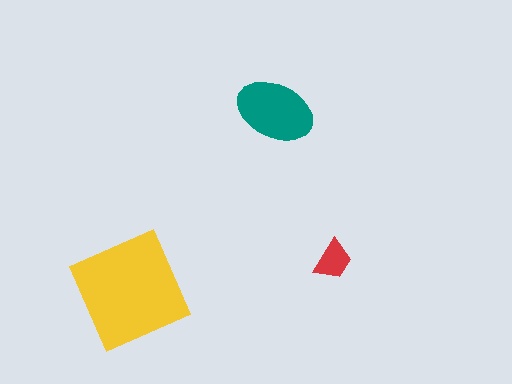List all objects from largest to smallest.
The yellow square, the teal ellipse, the red trapezoid.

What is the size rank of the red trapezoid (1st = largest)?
3rd.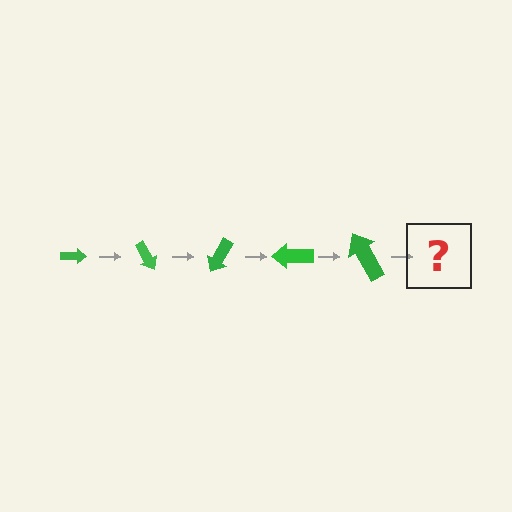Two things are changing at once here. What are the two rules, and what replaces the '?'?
The two rules are that the arrow grows larger each step and it rotates 60 degrees each step. The '?' should be an arrow, larger than the previous one and rotated 300 degrees from the start.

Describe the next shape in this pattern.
It should be an arrow, larger than the previous one and rotated 300 degrees from the start.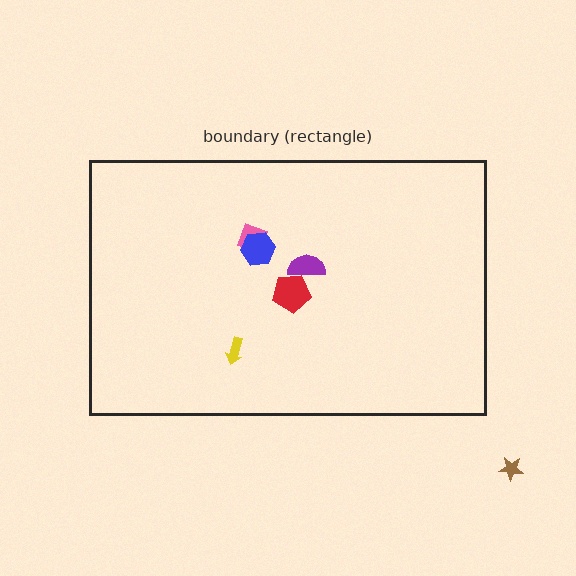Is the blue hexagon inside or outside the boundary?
Inside.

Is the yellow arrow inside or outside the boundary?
Inside.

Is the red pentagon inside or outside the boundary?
Inside.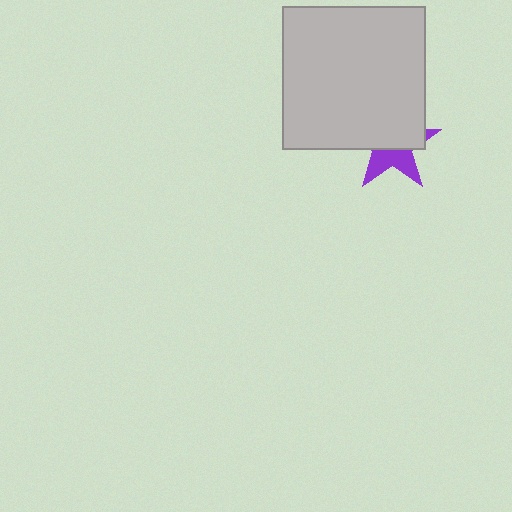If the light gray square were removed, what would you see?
You would see the complete purple star.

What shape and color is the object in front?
The object in front is a light gray square.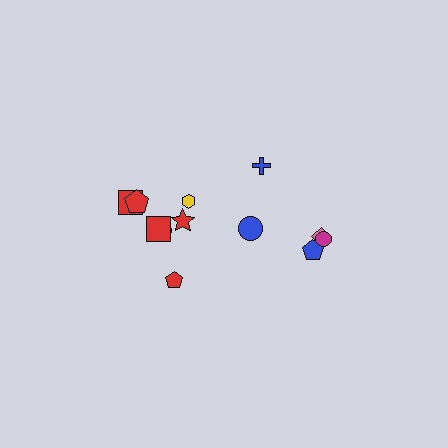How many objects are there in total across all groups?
There are 12 objects.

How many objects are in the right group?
There are 5 objects.